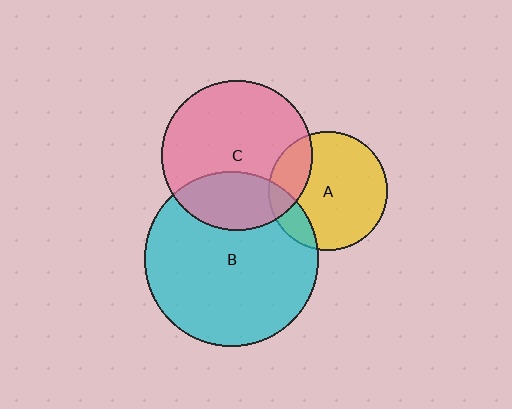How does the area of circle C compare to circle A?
Approximately 1.6 times.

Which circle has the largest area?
Circle B (cyan).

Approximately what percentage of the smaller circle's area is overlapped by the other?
Approximately 20%.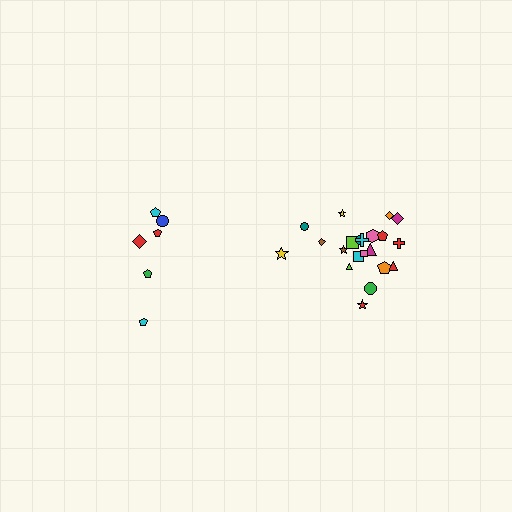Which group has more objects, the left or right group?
The right group.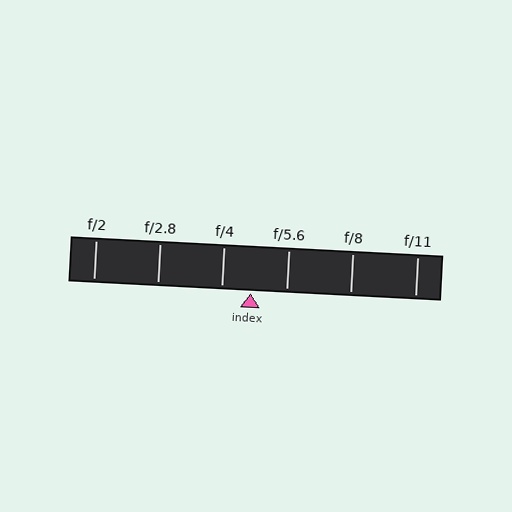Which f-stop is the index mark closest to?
The index mark is closest to f/4.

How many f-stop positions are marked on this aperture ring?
There are 6 f-stop positions marked.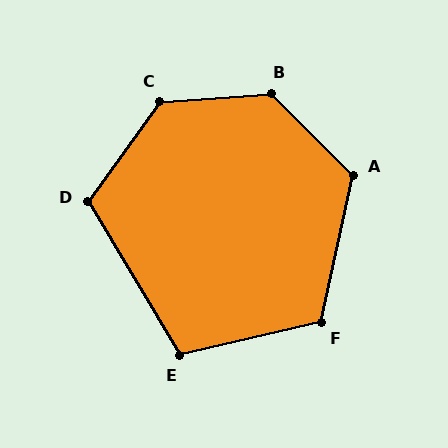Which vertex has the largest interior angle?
B, at approximately 131 degrees.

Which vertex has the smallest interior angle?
E, at approximately 108 degrees.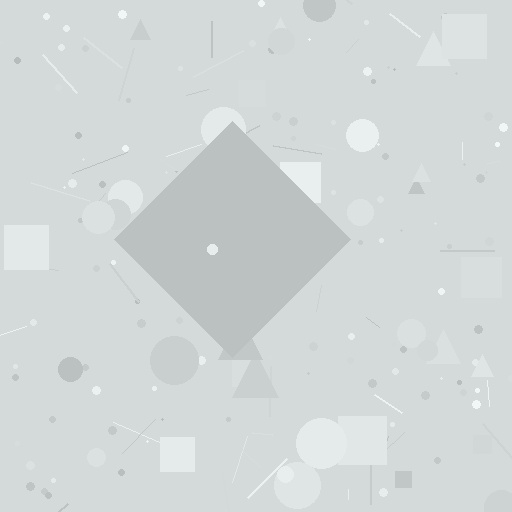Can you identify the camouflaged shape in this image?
The camouflaged shape is a diamond.